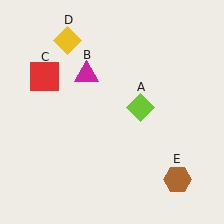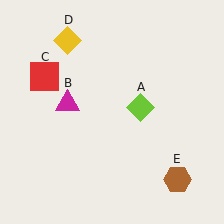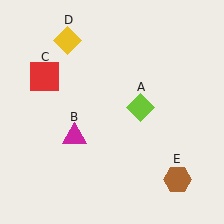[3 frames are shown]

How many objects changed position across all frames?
1 object changed position: magenta triangle (object B).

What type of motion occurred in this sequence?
The magenta triangle (object B) rotated counterclockwise around the center of the scene.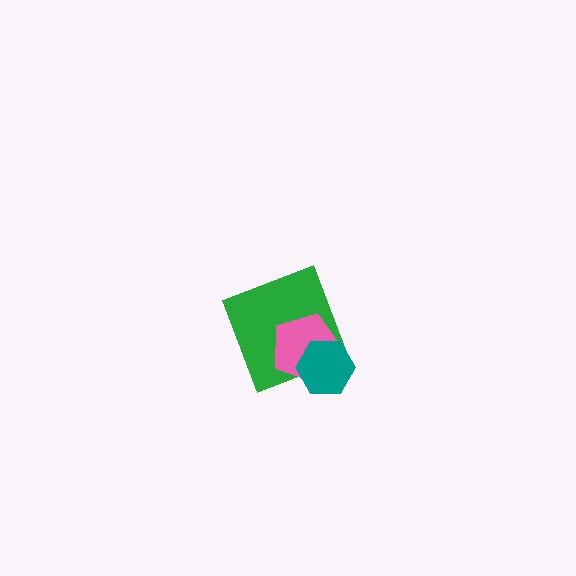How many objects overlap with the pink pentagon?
2 objects overlap with the pink pentagon.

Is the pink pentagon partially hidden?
Yes, it is partially covered by another shape.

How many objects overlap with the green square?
2 objects overlap with the green square.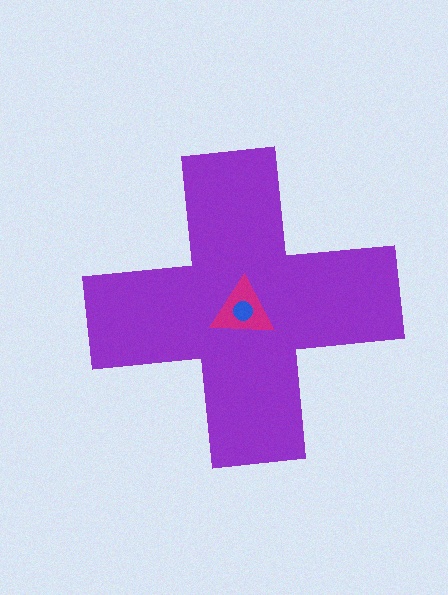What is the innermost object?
The blue circle.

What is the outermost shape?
The purple cross.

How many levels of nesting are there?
3.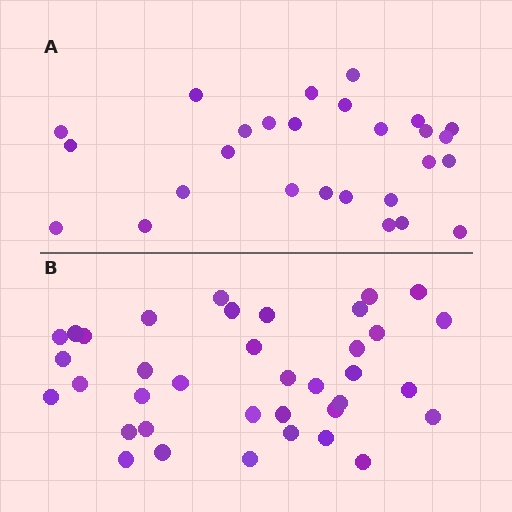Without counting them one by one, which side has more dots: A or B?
Region B (the bottom region) has more dots.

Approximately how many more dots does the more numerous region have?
Region B has roughly 10 or so more dots than region A.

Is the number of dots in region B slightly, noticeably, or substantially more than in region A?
Region B has noticeably more, but not dramatically so. The ratio is roughly 1.4 to 1.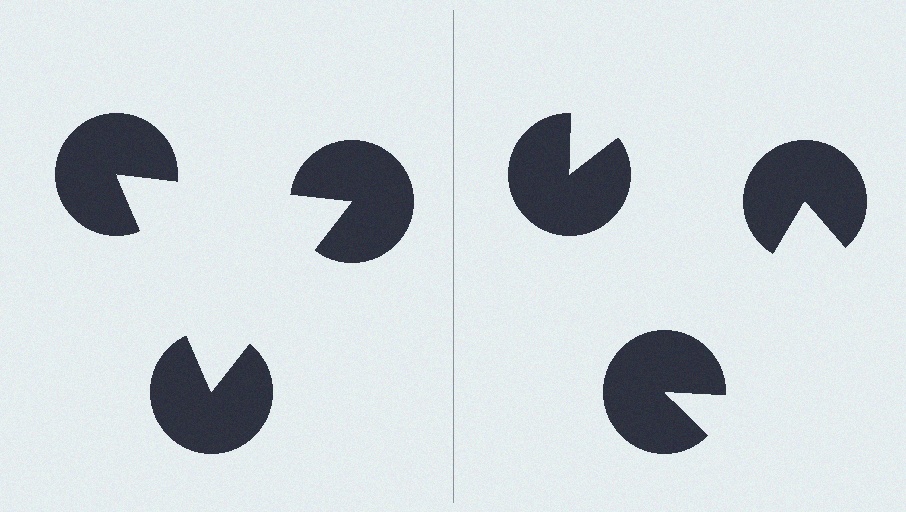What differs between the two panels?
The pac-man discs are positioned identically on both sides; only the wedge orientations differ. On the left they align to a triangle; on the right they are misaligned.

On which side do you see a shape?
An illusory triangle appears on the left side. On the right side the wedge cuts are rotated, so no coherent shape forms.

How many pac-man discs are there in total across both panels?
6 — 3 on each side.